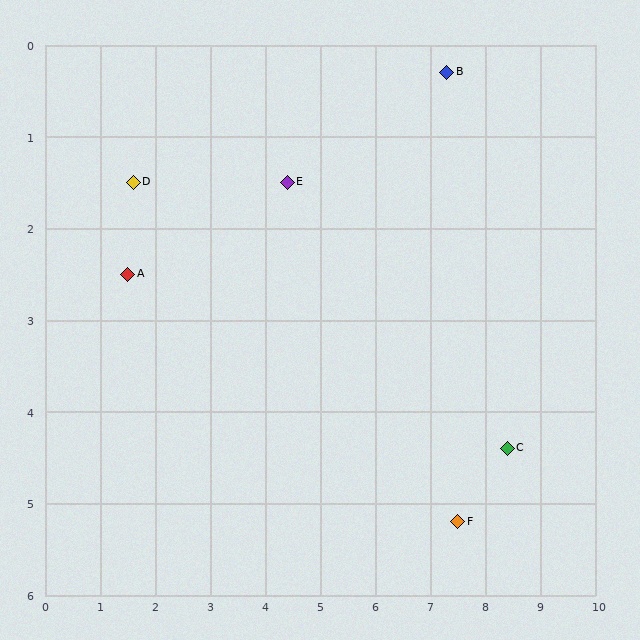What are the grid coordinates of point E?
Point E is at approximately (4.4, 1.5).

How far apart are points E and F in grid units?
Points E and F are about 4.8 grid units apart.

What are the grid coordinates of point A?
Point A is at approximately (1.5, 2.5).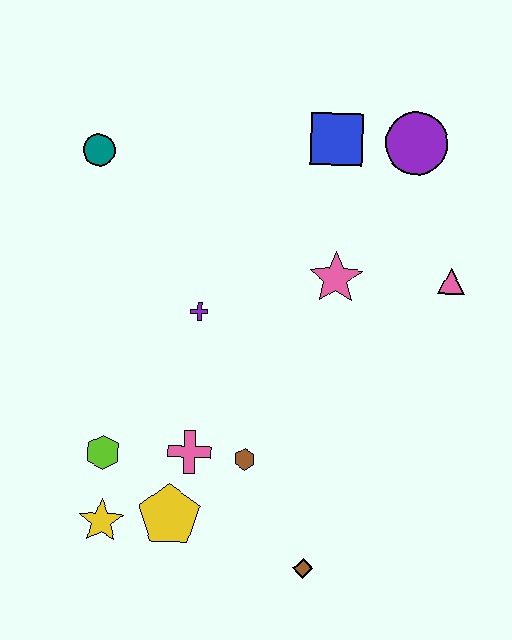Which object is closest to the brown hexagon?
The pink cross is closest to the brown hexagon.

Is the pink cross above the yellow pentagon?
Yes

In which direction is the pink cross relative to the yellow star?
The pink cross is to the right of the yellow star.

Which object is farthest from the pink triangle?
The yellow star is farthest from the pink triangle.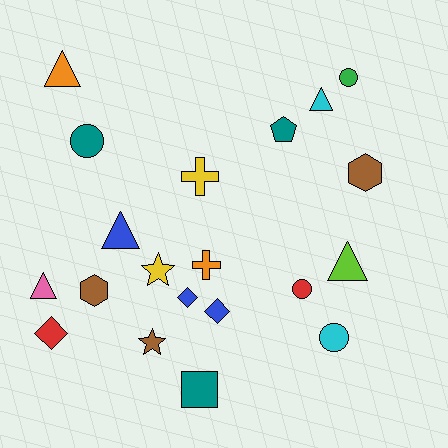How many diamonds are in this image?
There are 3 diamonds.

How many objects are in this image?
There are 20 objects.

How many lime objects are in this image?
There is 1 lime object.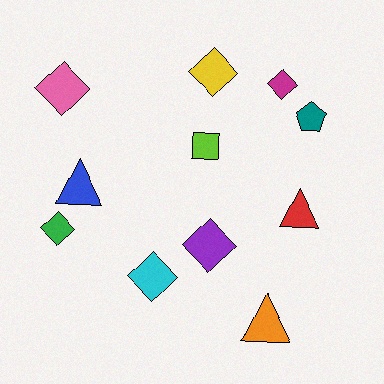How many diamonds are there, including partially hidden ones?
There are 6 diamonds.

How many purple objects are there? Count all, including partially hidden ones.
There is 1 purple object.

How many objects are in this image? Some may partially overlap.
There are 11 objects.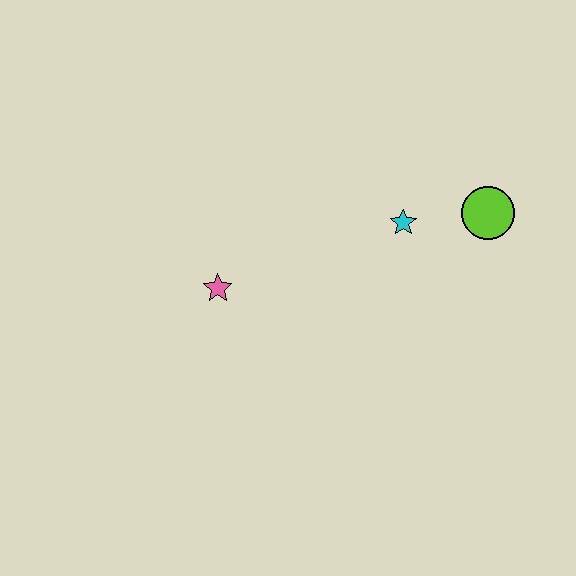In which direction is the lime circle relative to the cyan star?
The lime circle is to the right of the cyan star.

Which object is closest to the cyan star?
The lime circle is closest to the cyan star.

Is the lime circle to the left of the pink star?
No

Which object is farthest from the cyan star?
The pink star is farthest from the cyan star.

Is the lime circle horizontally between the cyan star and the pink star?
No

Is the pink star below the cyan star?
Yes